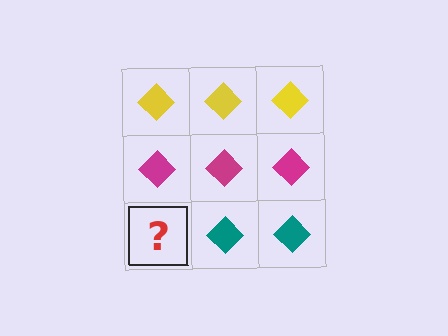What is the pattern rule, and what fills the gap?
The rule is that each row has a consistent color. The gap should be filled with a teal diamond.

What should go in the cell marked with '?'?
The missing cell should contain a teal diamond.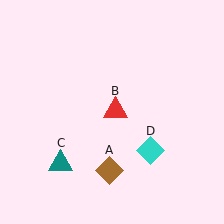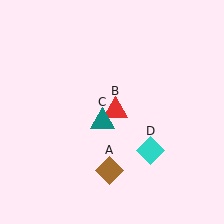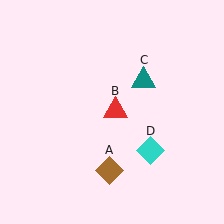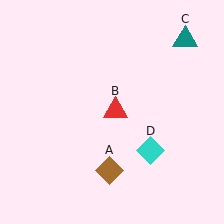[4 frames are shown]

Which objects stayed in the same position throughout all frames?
Brown diamond (object A) and red triangle (object B) and cyan diamond (object D) remained stationary.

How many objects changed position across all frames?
1 object changed position: teal triangle (object C).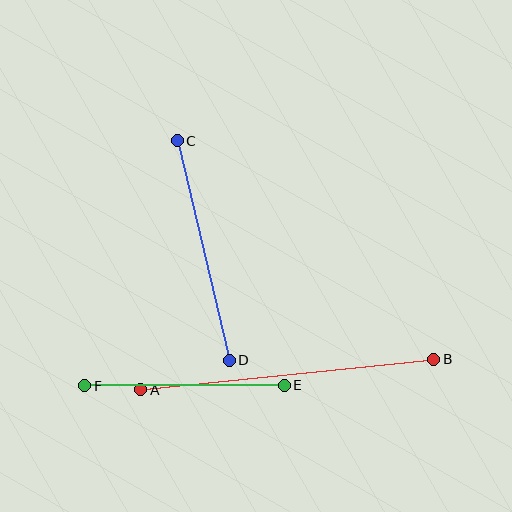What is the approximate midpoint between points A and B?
The midpoint is at approximately (287, 375) pixels.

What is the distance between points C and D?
The distance is approximately 225 pixels.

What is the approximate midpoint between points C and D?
The midpoint is at approximately (203, 250) pixels.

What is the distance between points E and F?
The distance is approximately 200 pixels.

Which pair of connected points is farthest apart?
Points A and B are farthest apart.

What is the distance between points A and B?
The distance is approximately 295 pixels.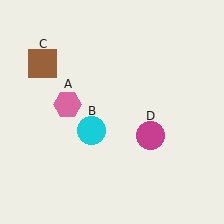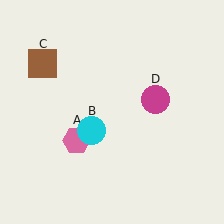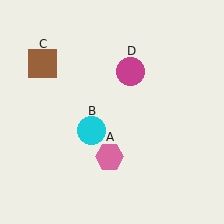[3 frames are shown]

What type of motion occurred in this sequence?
The pink hexagon (object A), magenta circle (object D) rotated counterclockwise around the center of the scene.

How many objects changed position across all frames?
2 objects changed position: pink hexagon (object A), magenta circle (object D).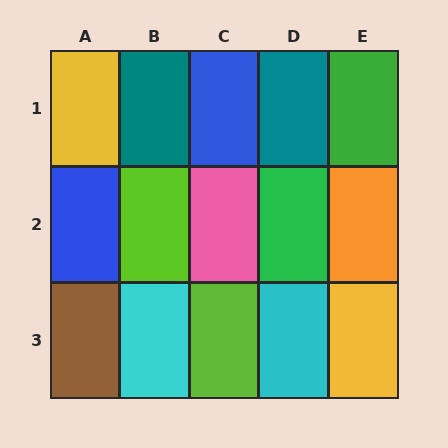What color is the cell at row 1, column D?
Teal.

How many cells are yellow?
2 cells are yellow.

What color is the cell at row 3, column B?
Cyan.